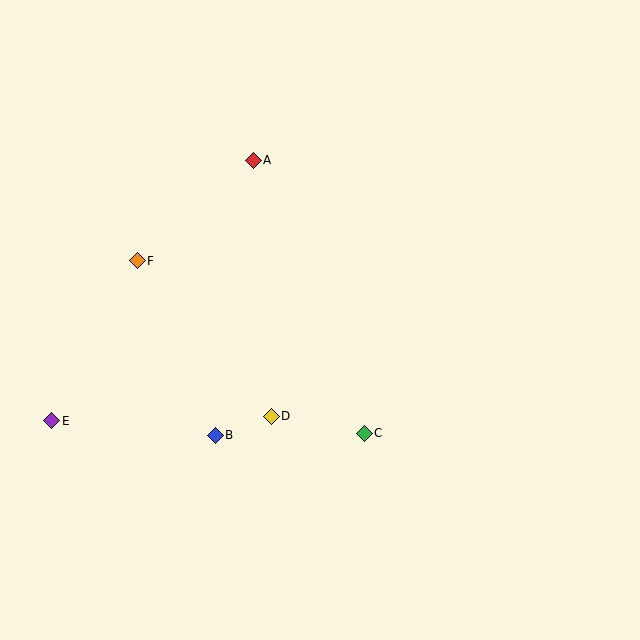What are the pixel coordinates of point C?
Point C is at (364, 433).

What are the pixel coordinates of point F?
Point F is at (137, 261).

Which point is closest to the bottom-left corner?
Point E is closest to the bottom-left corner.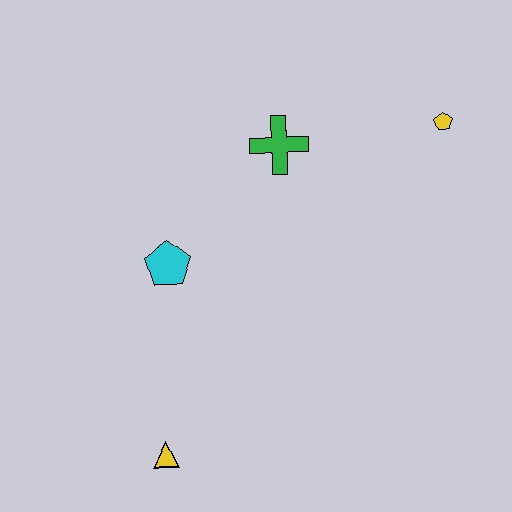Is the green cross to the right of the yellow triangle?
Yes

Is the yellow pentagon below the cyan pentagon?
No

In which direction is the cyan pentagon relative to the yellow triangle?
The cyan pentagon is above the yellow triangle.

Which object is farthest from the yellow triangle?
The yellow pentagon is farthest from the yellow triangle.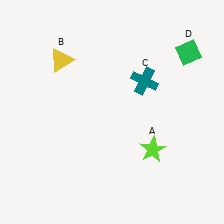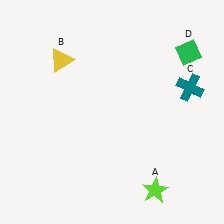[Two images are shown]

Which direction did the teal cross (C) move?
The teal cross (C) moved right.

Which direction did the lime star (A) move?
The lime star (A) moved down.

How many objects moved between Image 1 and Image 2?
2 objects moved between the two images.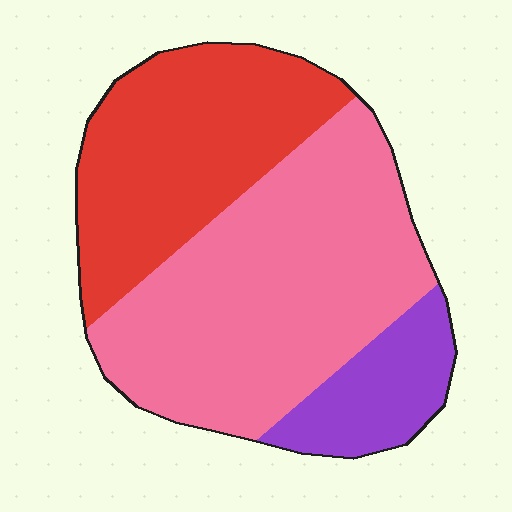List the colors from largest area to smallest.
From largest to smallest: pink, red, purple.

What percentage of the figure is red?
Red covers roughly 35% of the figure.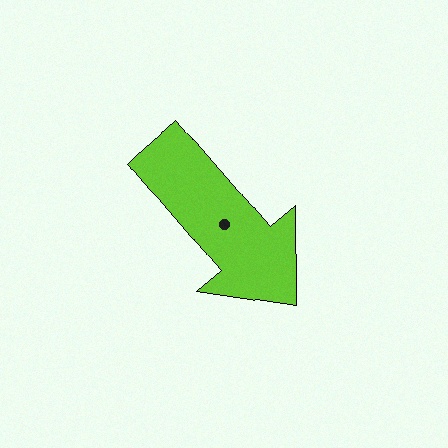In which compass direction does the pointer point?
Southeast.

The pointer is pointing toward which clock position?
Roughly 5 o'clock.